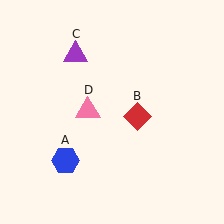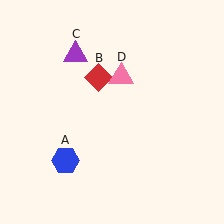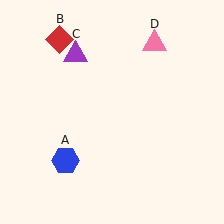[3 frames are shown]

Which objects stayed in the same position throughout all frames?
Blue hexagon (object A) and purple triangle (object C) remained stationary.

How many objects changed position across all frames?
2 objects changed position: red diamond (object B), pink triangle (object D).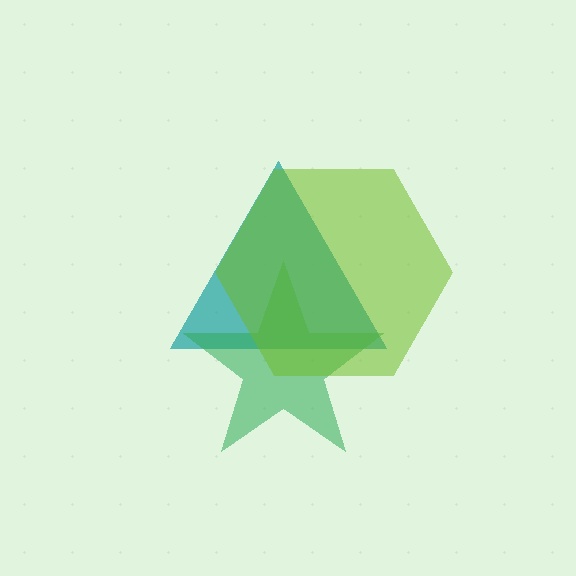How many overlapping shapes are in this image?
There are 3 overlapping shapes in the image.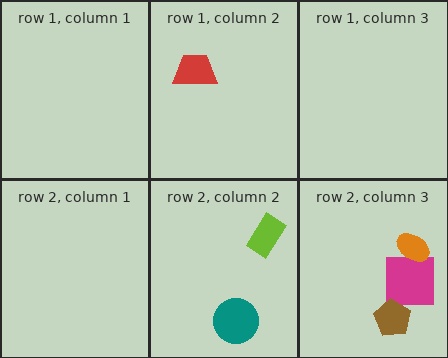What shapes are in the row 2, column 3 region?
The magenta square, the orange ellipse, the brown pentagon.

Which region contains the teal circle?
The row 2, column 2 region.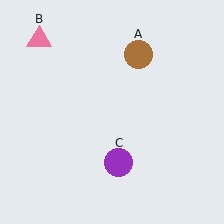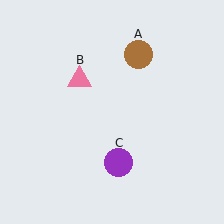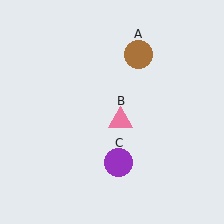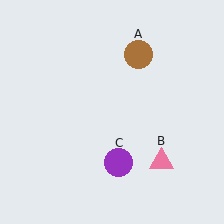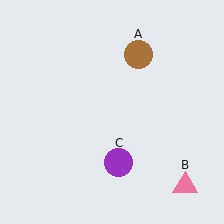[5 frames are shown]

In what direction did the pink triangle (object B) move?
The pink triangle (object B) moved down and to the right.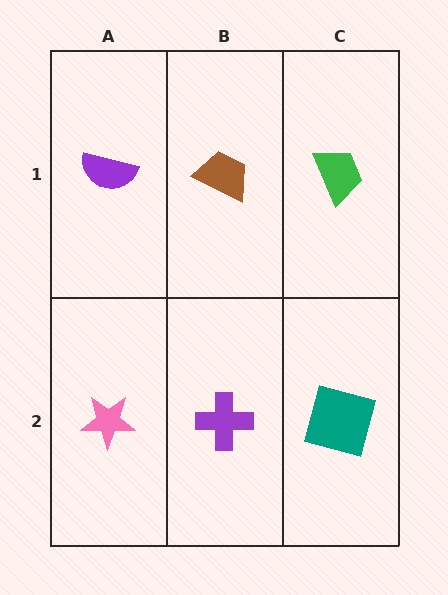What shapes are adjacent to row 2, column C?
A green trapezoid (row 1, column C), a purple cross (row 2, column B).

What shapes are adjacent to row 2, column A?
A purple semicircle (row 1, column A), a purple cross (row 2, column B).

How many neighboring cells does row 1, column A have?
2.